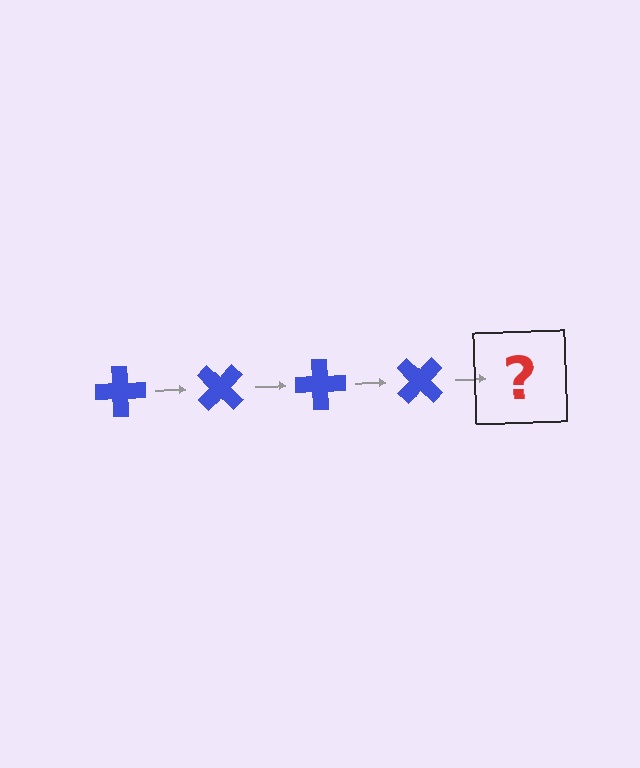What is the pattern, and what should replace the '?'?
The pattern is that the cross rotates 45 degrees each step. The '?' should be a blue cross rotated 180 degrees.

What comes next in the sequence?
The next element should be a blue cross rotated 180 degrees.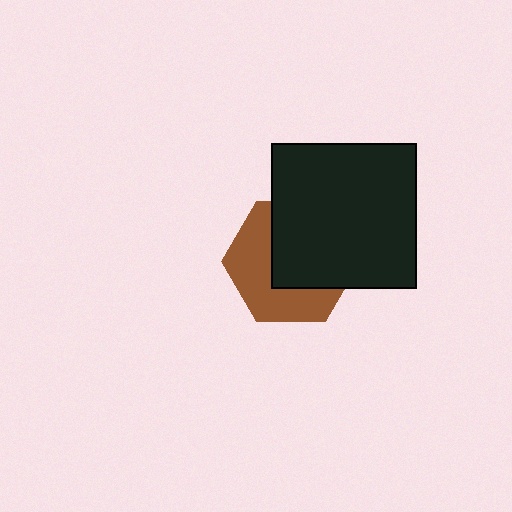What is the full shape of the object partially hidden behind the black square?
The partially hidden object is a brown hexagon.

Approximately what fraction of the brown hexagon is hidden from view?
Roughly 52% of the brown hexagon is hidden behind the black square.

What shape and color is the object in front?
The object in front is a black square.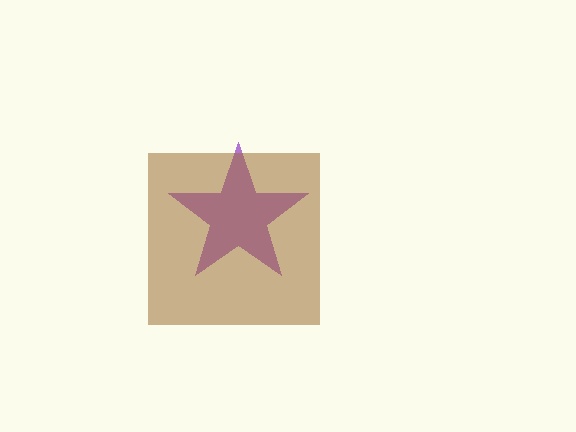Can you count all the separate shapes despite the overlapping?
Yes, there are 2 separate shapes.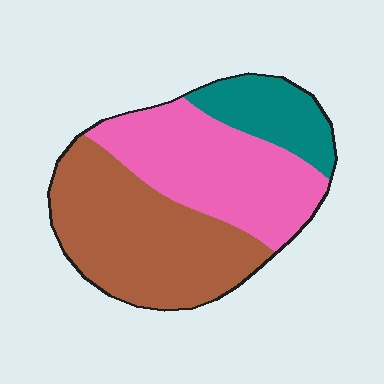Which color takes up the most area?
Brown, at roughly 45%.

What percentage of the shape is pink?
Pink covers 38% of the shape.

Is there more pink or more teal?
Pink.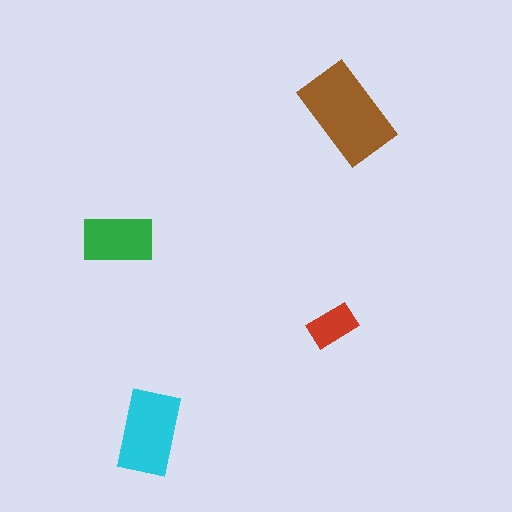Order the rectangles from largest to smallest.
the brown one, the cyan one, the green one, the red one.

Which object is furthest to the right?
The brown rectangle is rightmost.